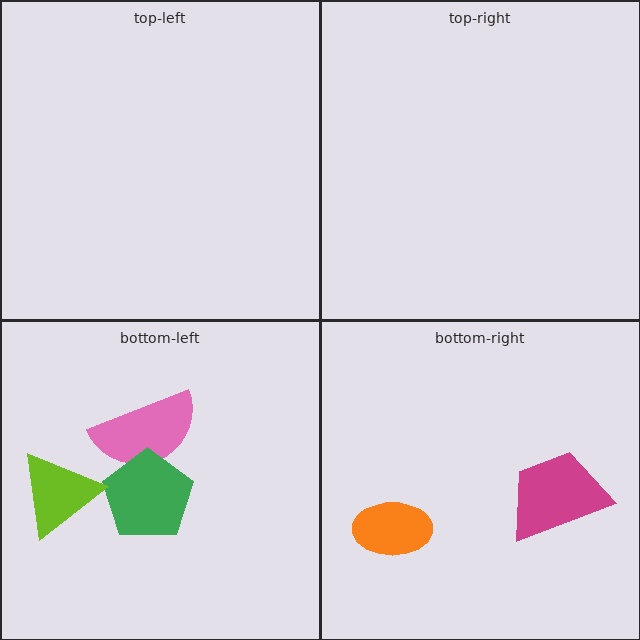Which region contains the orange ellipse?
The bottom-right region.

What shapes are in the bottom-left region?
The pink semicircle, the green pentagon, the lime triangle.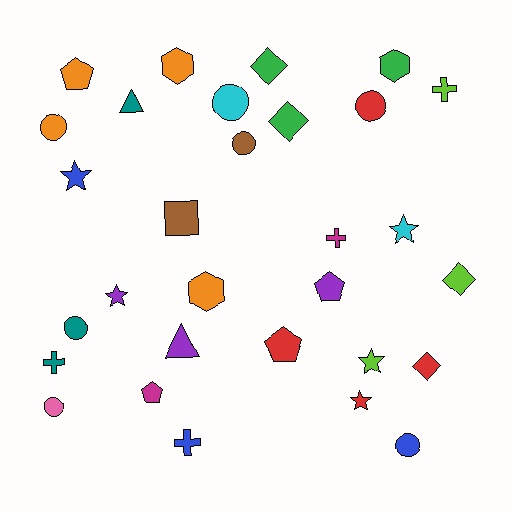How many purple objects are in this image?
There are 3 purple objects.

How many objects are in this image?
There are 30 objects.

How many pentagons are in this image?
There are 4 pentagons.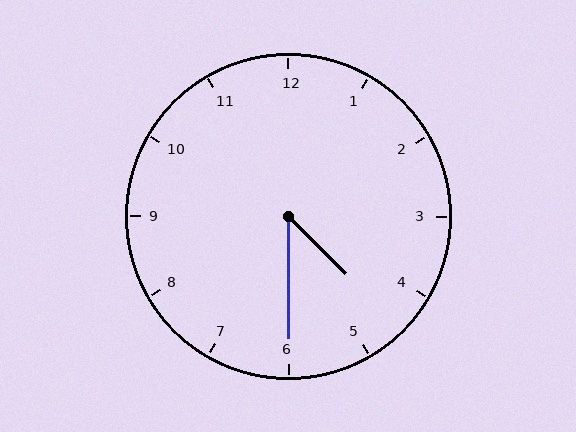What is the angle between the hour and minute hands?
Approximately 45 degrees.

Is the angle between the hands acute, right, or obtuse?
It is acute.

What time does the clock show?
4:30.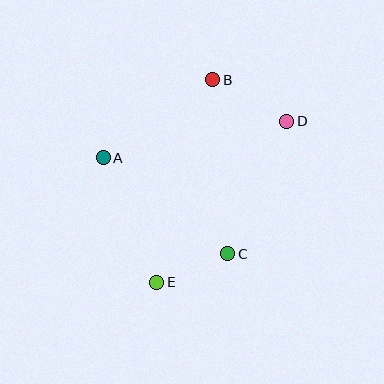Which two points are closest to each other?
Points C and E are closest to each other.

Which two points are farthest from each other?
Points B and E are farthest from each other.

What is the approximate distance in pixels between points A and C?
The distance between A and C is approximately 157 pixels.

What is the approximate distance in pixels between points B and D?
The distance between B and D is approximately 85 pixels.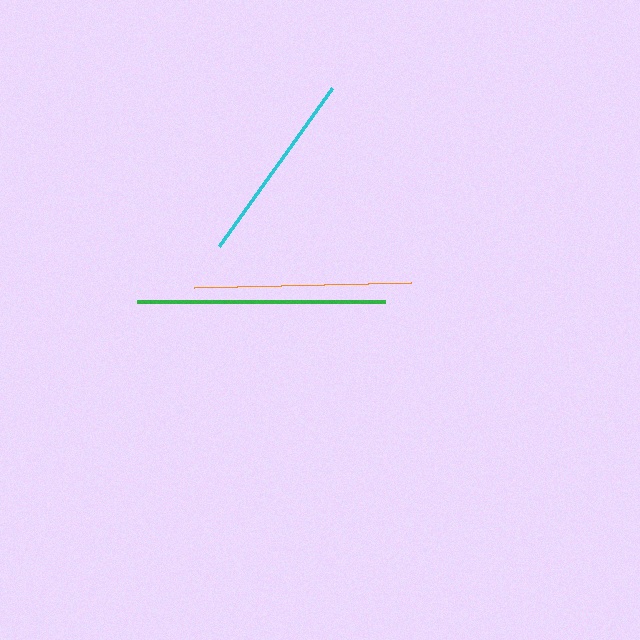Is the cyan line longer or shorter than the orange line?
The orange line is longer than the cyan line.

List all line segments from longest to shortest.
From longest to shortest: green, orange, cyan.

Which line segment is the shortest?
The cyan line is the shortest at approximately 195 pixels.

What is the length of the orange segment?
The orange segment is approximately 217 pixels long.